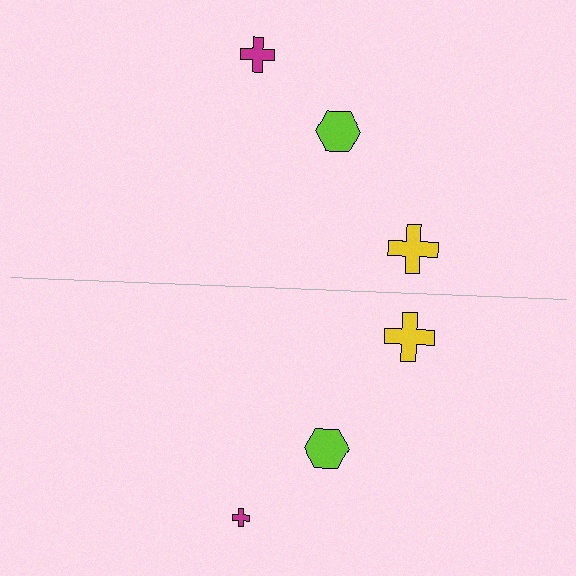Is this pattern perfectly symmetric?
No, the pattern is not perfectly symmetric. The magenta cross on the bottom side has a different size than its mirror counterpart.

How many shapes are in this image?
There are 6 shapes in this image.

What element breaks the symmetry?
The magenta cross on the bottom side has a different size than its mirror counterpart.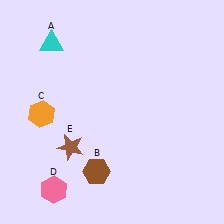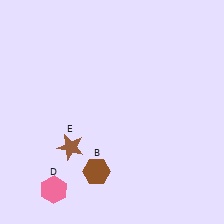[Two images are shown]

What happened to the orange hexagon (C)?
The orange hexagon (C) was removed in Image 2. It was in the bottom-left area of Image 1.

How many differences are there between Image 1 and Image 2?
There are 2 differences between the two images.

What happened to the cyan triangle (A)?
The cyan triangle (A) was removed in Image 2. It was in the top-left area of Image 1.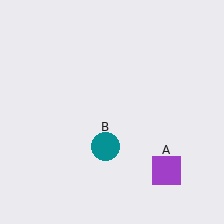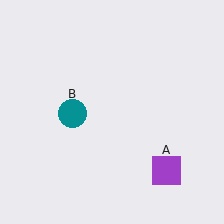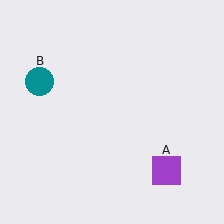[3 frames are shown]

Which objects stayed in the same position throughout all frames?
Purple square (object A) remained stationary.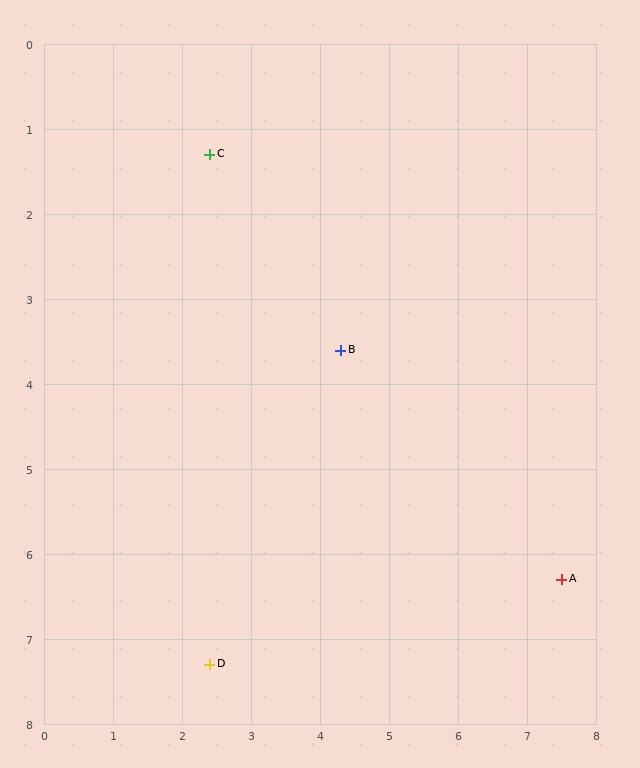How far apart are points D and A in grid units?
Points D and A are about 5.2 grid units apart.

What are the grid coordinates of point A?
Point A is at approximately (7.5, 6.3).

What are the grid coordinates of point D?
Point D is at approximately (2.4, 7.3).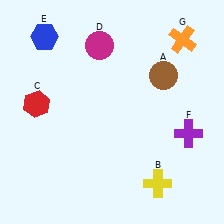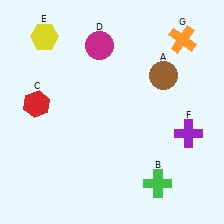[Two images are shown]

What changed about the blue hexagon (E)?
In Image 1, E is blue. In Image 2, it changed to yellow.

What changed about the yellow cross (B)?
In Image 1, B is yellow. In Image 2, it changed to green.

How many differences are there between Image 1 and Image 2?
There are 2 differences between the two images.